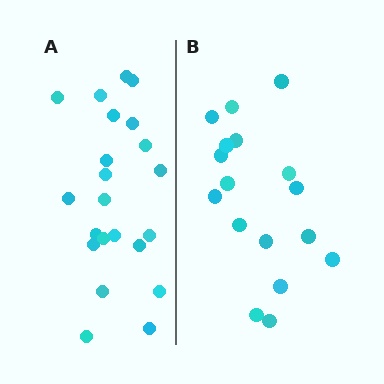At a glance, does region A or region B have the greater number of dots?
Region A (the left region) has more dots.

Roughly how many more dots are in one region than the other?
Region A has about 5 more dots than region B.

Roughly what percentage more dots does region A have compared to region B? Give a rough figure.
About 30% more.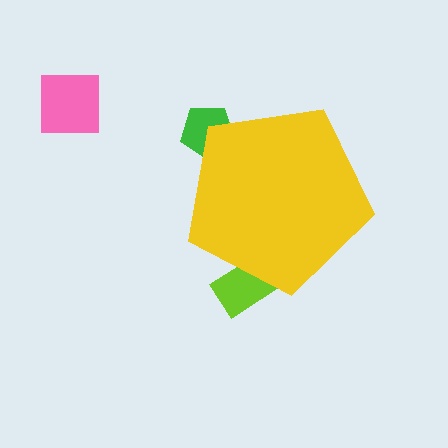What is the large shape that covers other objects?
A yellow pentagon.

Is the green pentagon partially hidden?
Yes, the green pentagon is partially hidden behind the yellow pentagon.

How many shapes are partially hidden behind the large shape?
2 shapes are partially hidden.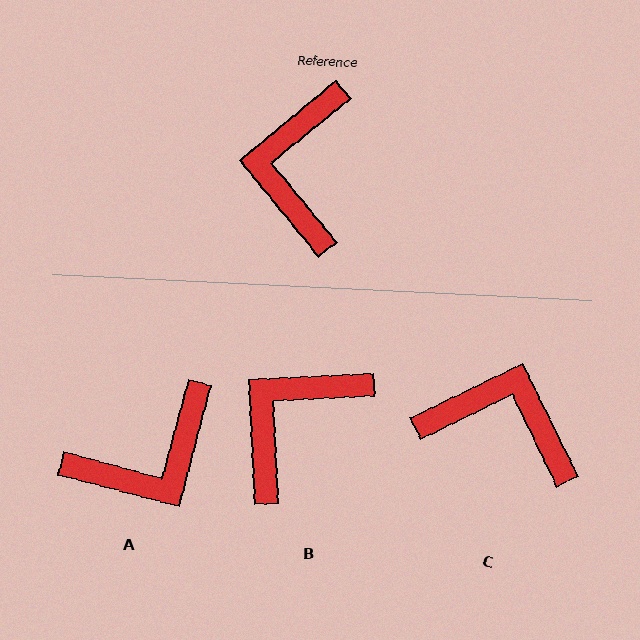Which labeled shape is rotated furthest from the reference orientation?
A, about 126 degrees away.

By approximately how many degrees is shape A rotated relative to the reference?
Approximately 126 degrees counter-clockwise.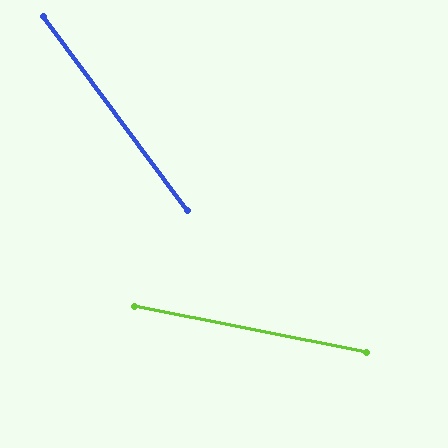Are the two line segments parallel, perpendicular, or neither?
Neither parallel nor perpendicular — they differ by about 42°.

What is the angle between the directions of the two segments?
Approximately 42 degrees.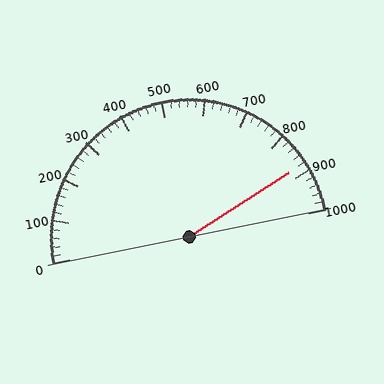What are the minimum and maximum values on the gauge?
The gauge ranges from 0 to 1000.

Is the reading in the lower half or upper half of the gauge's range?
The reading is in the upper half of the range (0 to 1000).